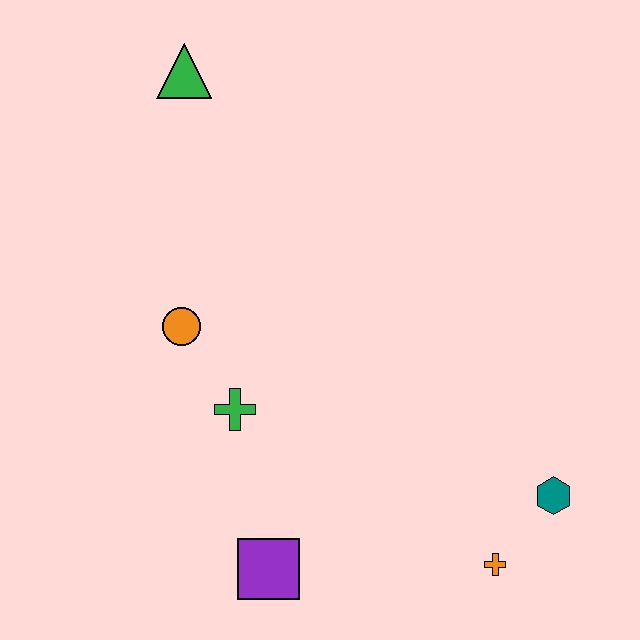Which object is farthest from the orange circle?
The teal hexagon is farthest from the orange circle.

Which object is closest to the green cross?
The orange circle is closest to the green cross.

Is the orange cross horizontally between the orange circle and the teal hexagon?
Yes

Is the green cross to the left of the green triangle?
No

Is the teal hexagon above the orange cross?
Yes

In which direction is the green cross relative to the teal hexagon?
The green cross is to the left of the teal hexagon.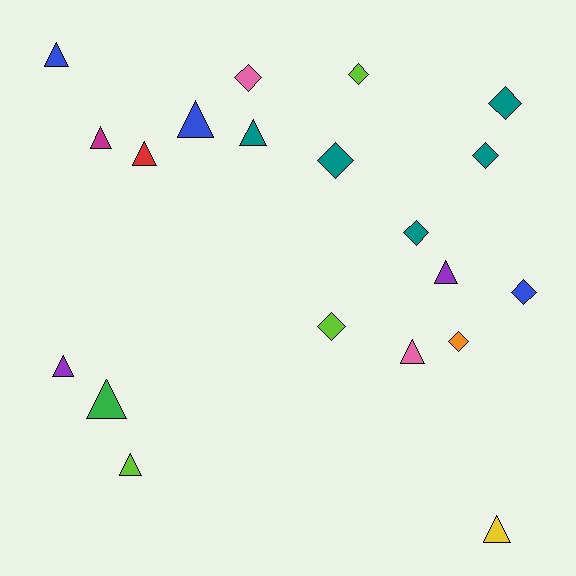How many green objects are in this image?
There is 1 green object.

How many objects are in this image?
There are 20 objects.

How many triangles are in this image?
There are 11 triangles.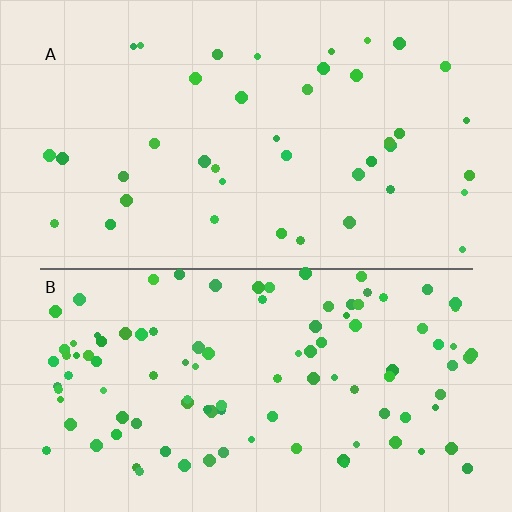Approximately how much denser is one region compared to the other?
Approximately 2.6× — region B over region A.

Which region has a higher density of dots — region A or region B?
B (the bottom).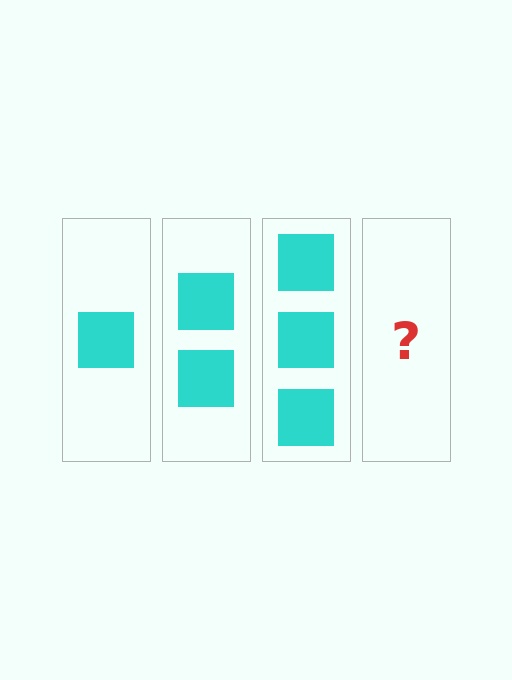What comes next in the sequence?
The next element should be 4 squares.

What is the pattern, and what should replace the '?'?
The pattern is that each step adds one more square. The '?' should be 4 squares.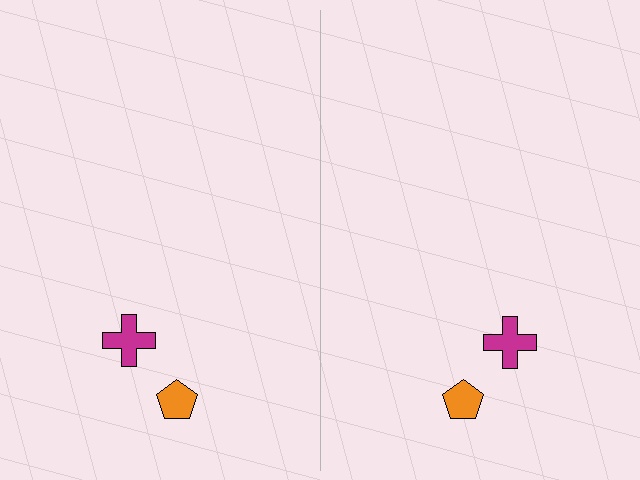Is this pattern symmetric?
Yes, this pattern has bilateral (reflection) symmetry.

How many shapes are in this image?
There are 4 shapes in this image.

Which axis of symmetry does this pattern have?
The pattern has a vertical axis of symmetry running through the center of the image.